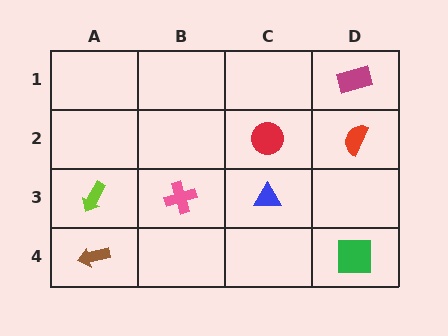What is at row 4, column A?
A brown arrow.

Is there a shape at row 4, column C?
No, that cell is empty.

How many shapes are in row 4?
2 shapes.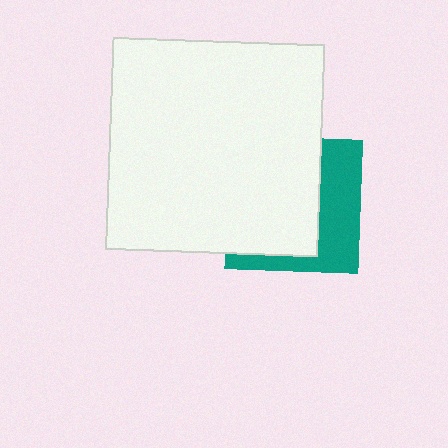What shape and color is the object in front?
The object in front is a white square.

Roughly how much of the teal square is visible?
A small part of it is visible (roughly 38%).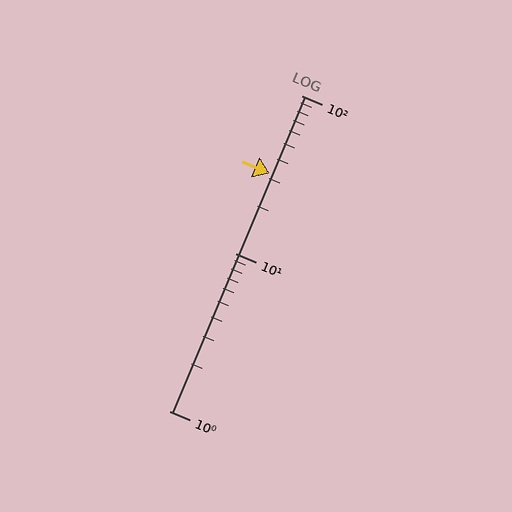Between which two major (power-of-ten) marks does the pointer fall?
The pointer is between 10 and 100.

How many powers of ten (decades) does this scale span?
The scale spans 2 decades, from 1 to 100.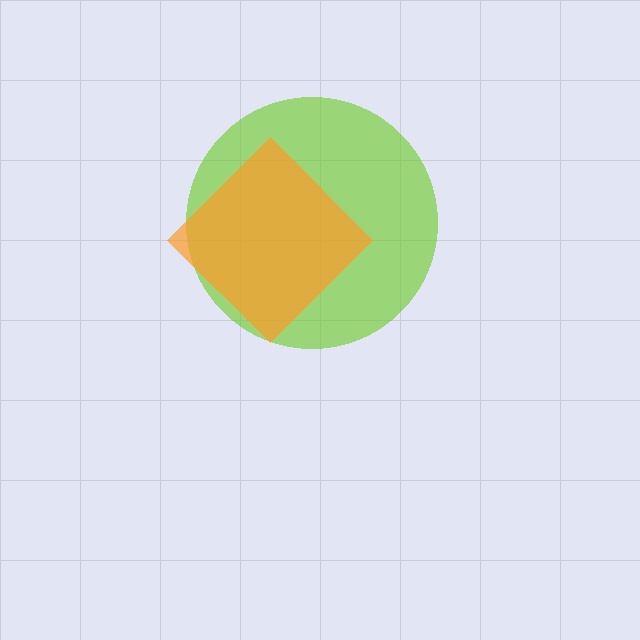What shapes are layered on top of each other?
The layered shapes are: a lime circle, an orange diamond.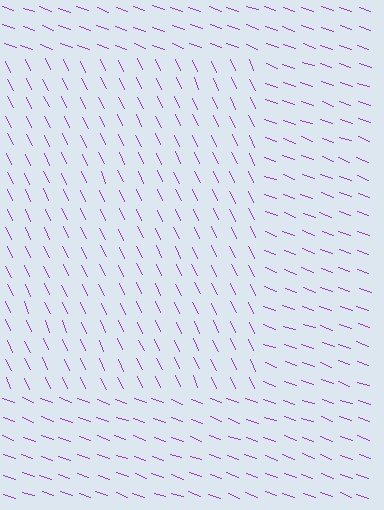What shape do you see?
I see a rectangle.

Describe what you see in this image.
The image is filled with small purple line segments. A rectangle region in the image has lines oriented differently from the surrounding lines, creating a visible texture boundary.